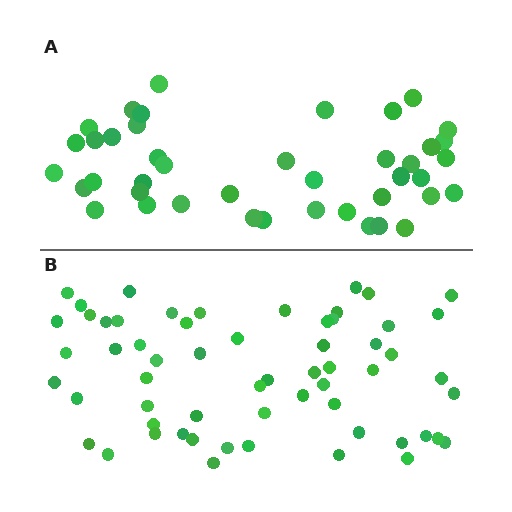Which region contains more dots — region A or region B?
Region B (the bottom region) has more dots.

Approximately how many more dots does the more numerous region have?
Region B has approximately 20 more dots than region A.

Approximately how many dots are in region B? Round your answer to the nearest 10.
About 60 dots.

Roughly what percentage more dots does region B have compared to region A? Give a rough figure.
About 45% more.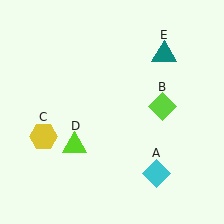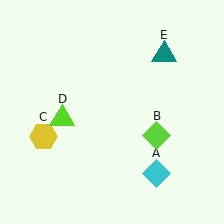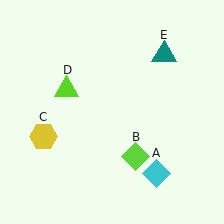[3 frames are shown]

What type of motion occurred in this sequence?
The lime diamond (object B), lime triangle (object D) rotated clockwise around the center of the scene.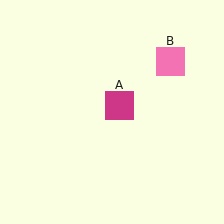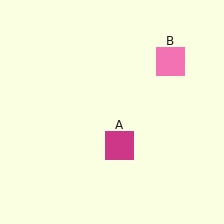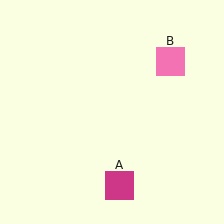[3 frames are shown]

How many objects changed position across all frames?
1 object changed position: magenta square (object A).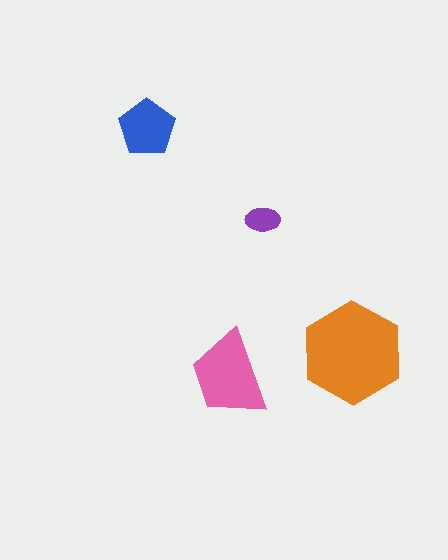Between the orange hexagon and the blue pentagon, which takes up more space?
The orange hexagon.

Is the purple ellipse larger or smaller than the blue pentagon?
Smaller.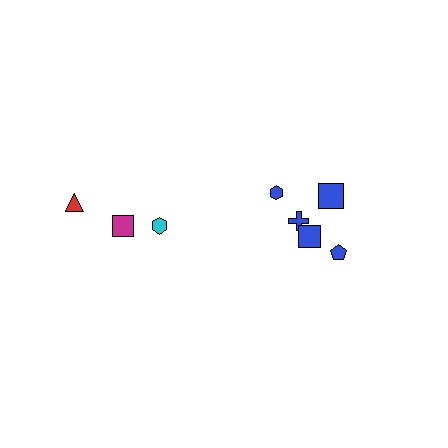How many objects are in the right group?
There are 5 objects.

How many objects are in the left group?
There are 3 objects.